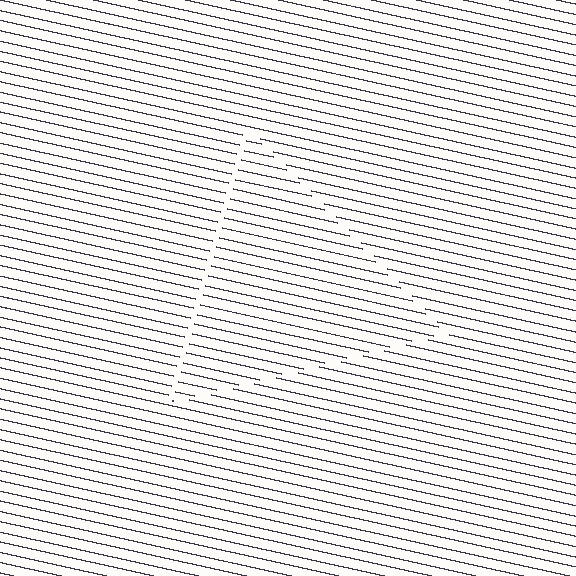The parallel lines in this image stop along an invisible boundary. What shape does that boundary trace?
An illusory triangle. The interior of the shape contains the same grating, shifted by half a period — the contour is defined by the phase discontinuity where line-ends from the inner and outer gratings abut.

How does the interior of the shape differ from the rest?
The interior of the shape contains the same grating, shifted by half a period — the contour is defined by the phase discontinuity where line-ends from the inner and outer gratings abut.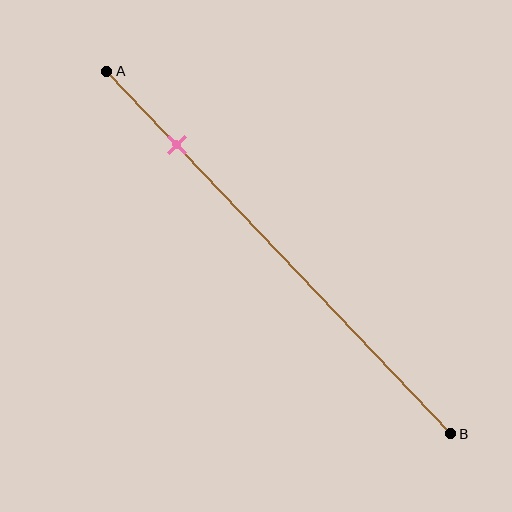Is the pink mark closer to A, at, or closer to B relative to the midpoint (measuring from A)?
The pink mark is closer to point A than the midpoint of segment AB.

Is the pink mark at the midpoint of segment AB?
No, the mark is at about 20% from A, not at the 50% midpoint.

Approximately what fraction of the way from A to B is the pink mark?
The pink mark is approximately 20% of the way from A to B.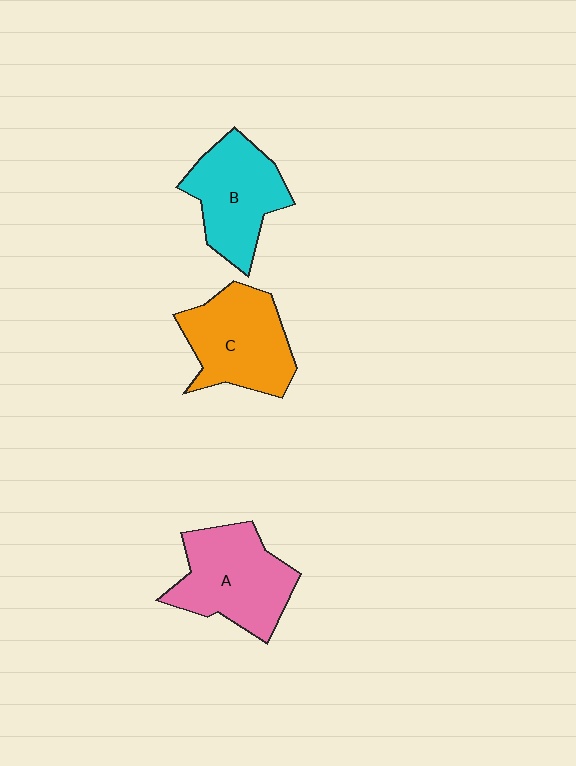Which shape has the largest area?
Shape A (pink).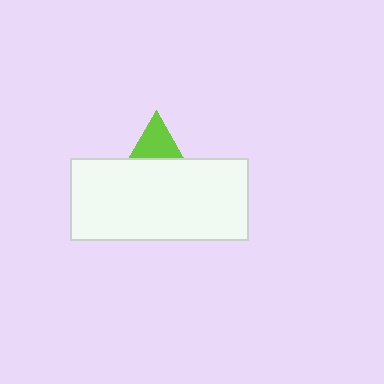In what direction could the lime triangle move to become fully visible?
The lime triangle could move up. That would shift it out from behind the white rectangle entirely.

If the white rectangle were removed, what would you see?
You would see the complete lime triangle.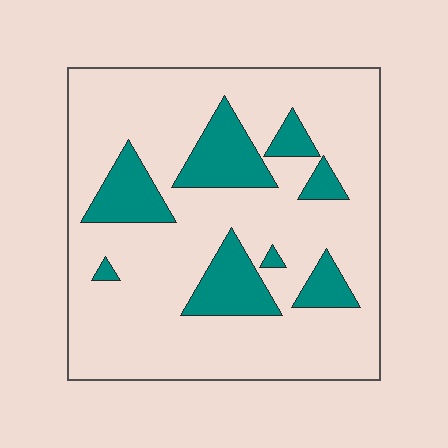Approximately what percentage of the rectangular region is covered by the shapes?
Approximately 20%.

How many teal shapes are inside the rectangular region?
8.